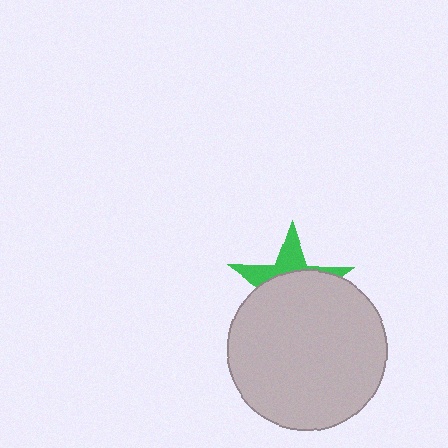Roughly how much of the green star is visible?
A small part of it is visible (roughly 35%).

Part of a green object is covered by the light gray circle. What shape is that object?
It is a star.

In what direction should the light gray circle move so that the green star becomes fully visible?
The light gray circle should move down. That is the shortest direction to clear the overlap and leave the green star fully visible.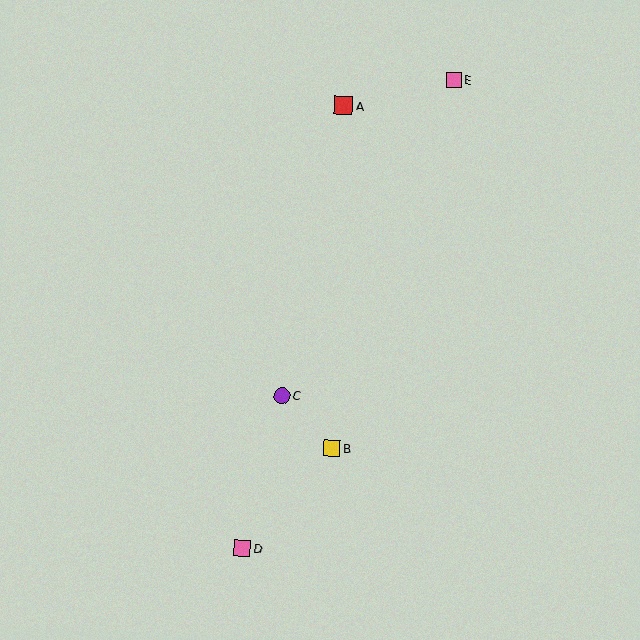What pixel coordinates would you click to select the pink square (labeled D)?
Click at (242, 549) to select the pink square D.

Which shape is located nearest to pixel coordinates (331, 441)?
The yellow square (labeled B) at (332, 448) is nearest to that location.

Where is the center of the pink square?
The center of the pink square is at (454, 80).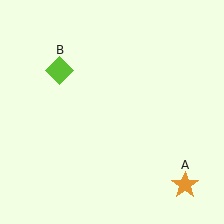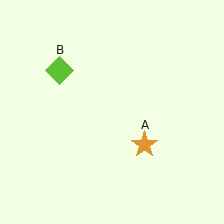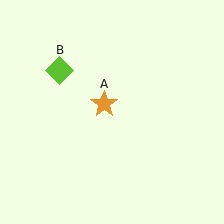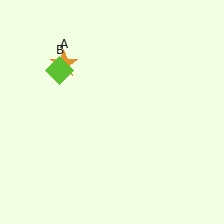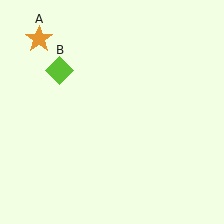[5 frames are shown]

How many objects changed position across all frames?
1 object changed position: orange star (object A).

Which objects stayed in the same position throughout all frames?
Lime diamond (object B) remained stationary.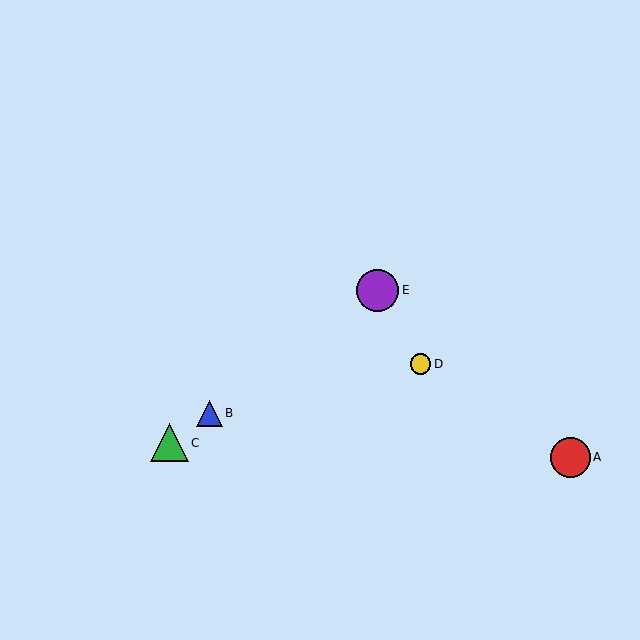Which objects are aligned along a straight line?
Objects B, C, E are aligned along a straight line.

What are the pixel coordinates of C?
Object C is at (169, 443).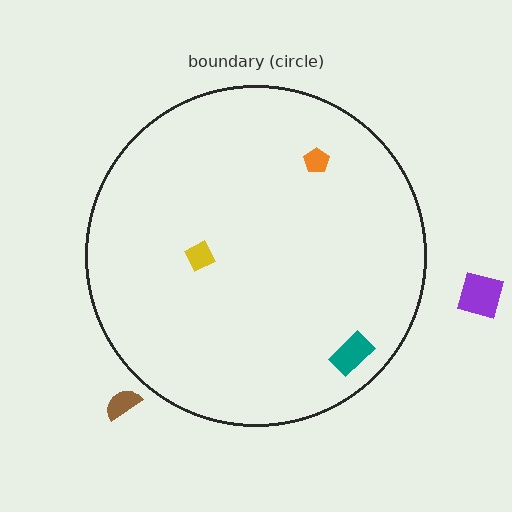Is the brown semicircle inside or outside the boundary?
Outside.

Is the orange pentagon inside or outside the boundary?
Inside.